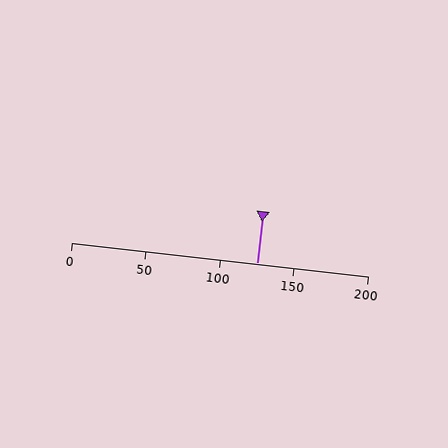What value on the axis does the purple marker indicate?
The marker indicates approximately 125.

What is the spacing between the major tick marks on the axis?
The major ticks are spaced 50 apart.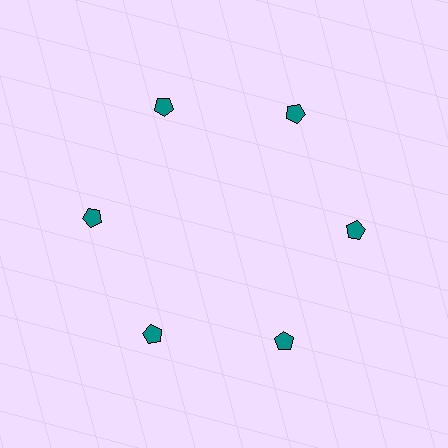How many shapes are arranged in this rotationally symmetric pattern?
There are 6 shapes, arranged in 6 groups of 1.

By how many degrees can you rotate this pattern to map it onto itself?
The pattern maps onto itself every 60 degrees of rotation.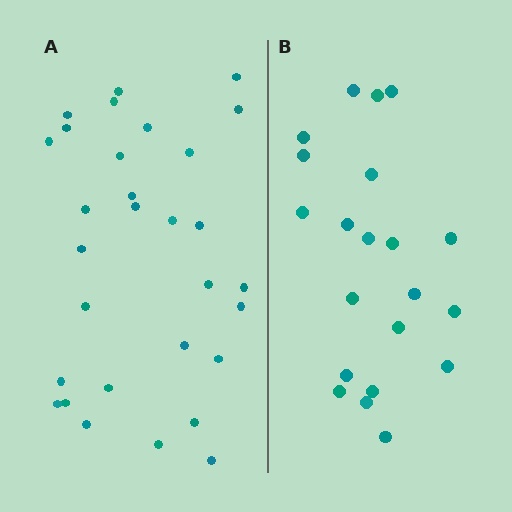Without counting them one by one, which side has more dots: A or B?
Region A (the left region) has more dots.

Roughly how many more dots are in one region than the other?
Region A has roughly 8 or so more dots than region B.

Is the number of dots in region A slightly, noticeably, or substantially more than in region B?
Region A has noticeably more, but not dramatically so. The ratio is roughly 1.4 to 1.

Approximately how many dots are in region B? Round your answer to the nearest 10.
About 20 dots. (The exact count is 21, which rounds to 20.)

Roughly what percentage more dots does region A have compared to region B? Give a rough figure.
About 45% more.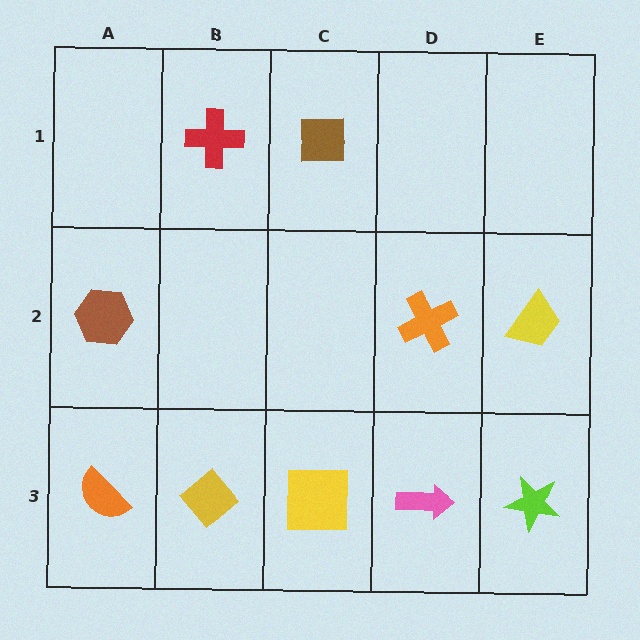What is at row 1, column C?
A brown square.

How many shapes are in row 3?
5 shapes.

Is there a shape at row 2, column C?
No, that cell is empty.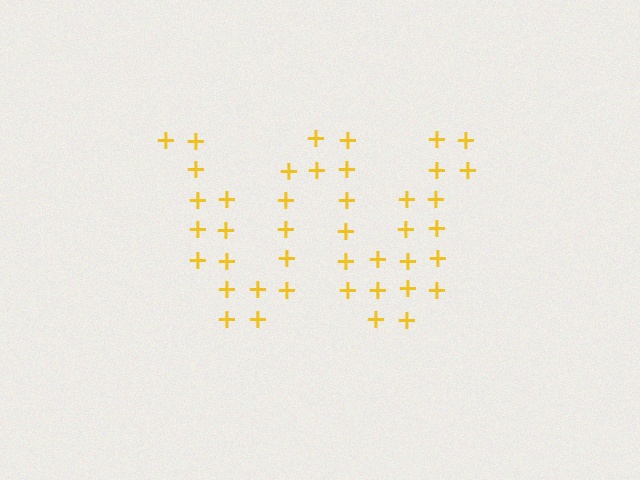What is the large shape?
The large shape is the letter W.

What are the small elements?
The small elements are plus signs.